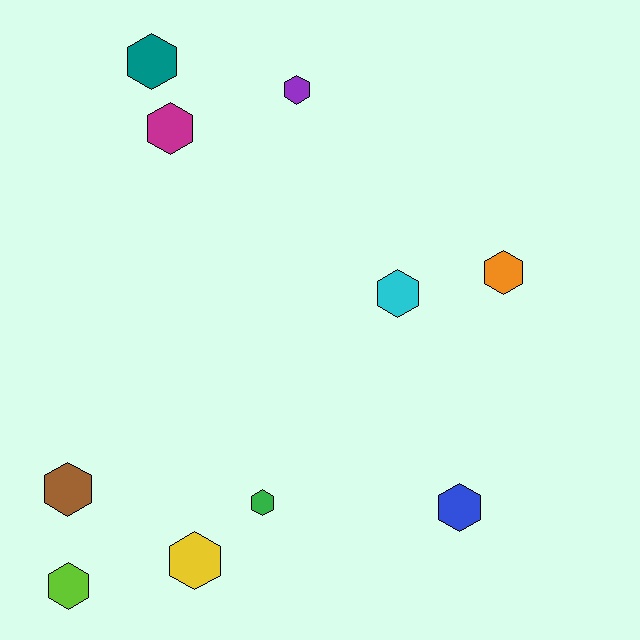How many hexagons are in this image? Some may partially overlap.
There are 10 hexagons.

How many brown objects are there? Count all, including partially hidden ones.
There is 1 brown object.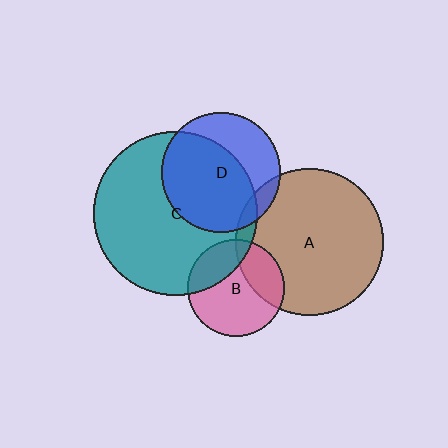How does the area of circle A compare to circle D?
Approximately 1.5 times.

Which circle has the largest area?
Circle C (teal).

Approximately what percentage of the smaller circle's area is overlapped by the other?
Approximately 30%.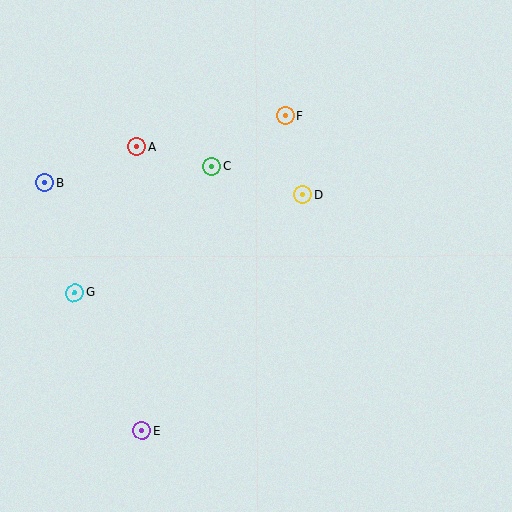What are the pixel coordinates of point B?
Point B is at (45, 182).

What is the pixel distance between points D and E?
The distance between D and E is 286 pixels.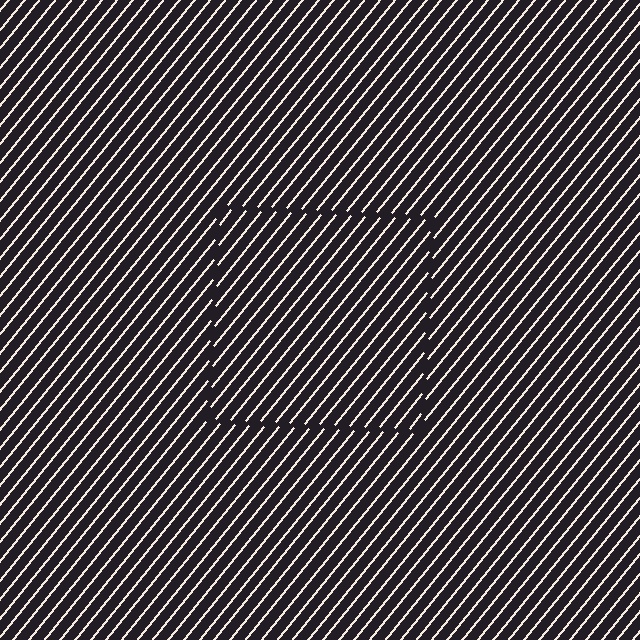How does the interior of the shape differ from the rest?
The interior of the shape contains the same grating, shifted by half a period — the contour is defined by the phase discontinuity where line-ends from the inner and outer gratings abut.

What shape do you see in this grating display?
An illusory square. The interior of the shape contains the same grating, shifted by half a period — the contour is defined by the phase discontinuity where line-ends from the inner and outer gratings abut.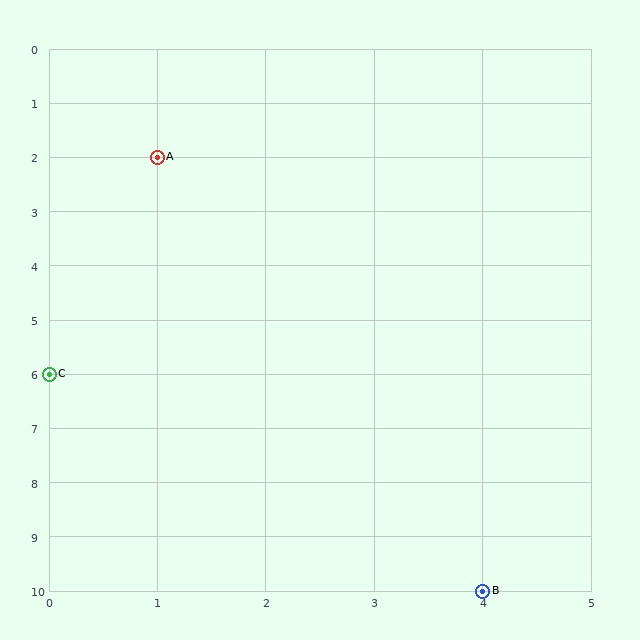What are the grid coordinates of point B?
Point B is at grid coordinates (4, 10).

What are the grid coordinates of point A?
Point A is at grid coordinates (1, 2).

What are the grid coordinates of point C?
Point C is at grid coordinates (0, 6).